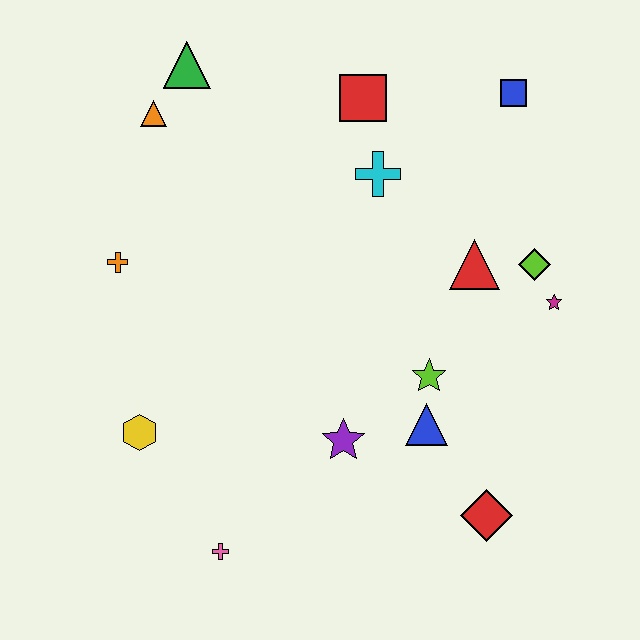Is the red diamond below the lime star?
Yes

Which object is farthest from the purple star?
The green triangle is farthest from the purple star.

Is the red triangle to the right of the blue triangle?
Yes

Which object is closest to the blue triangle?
The lime star is closest to the blue triangle.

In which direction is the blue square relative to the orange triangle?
The blue square is to the right of the orange triangle.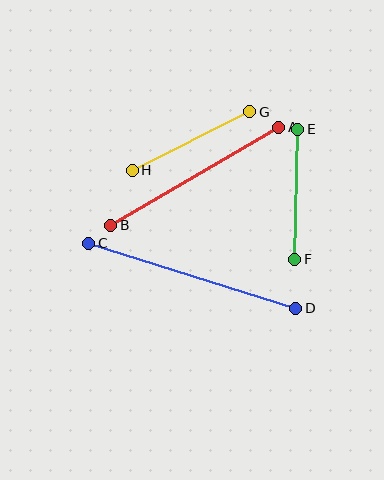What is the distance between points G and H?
The distance is approximately 131 pixels.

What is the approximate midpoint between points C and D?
The midpoint is at approximately (192, 276) pixels.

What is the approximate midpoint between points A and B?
The midpoint is at approximately (195, 176) pixels.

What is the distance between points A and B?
The distance is approximately 195 pixels.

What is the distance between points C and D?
The distance is approximately 217 pixels.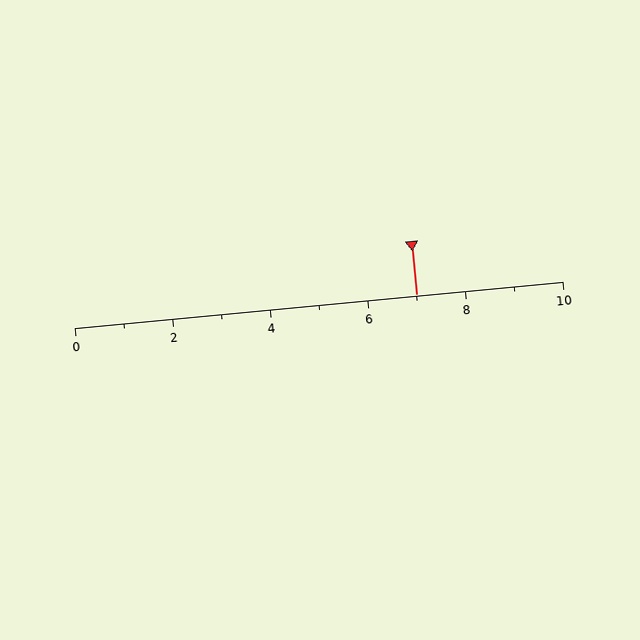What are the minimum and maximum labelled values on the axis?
The axis runs from 0 to 10.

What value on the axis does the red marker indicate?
The marker indicates approximately 7.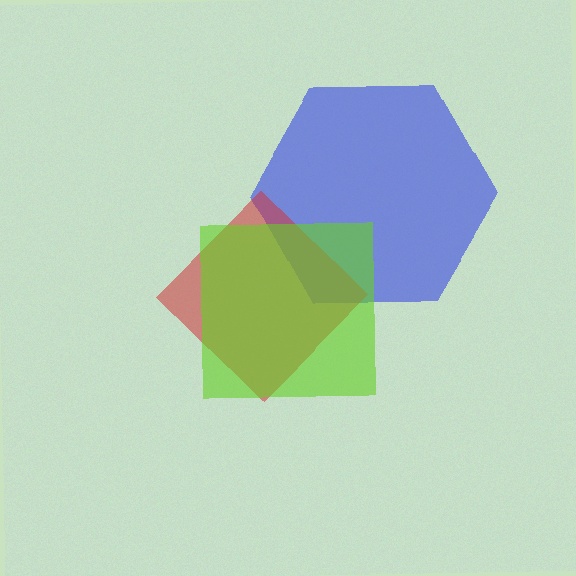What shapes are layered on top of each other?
The layered shapes are: a blue hexagon, a red diamond, a lime square.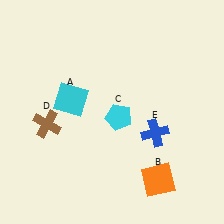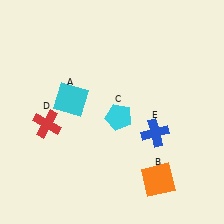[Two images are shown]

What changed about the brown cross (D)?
In Image 1, D is brown. In Image 2, it changed to red.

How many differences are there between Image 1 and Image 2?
There is 1 difference between the two images.